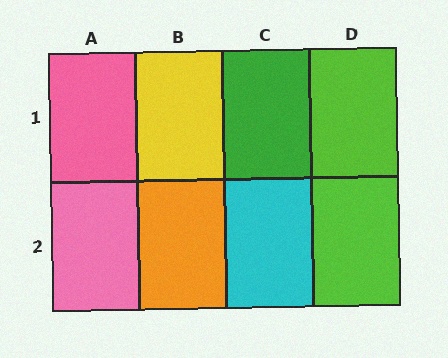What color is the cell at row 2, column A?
Pink.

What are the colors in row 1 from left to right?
Pink, yellow, green, lime.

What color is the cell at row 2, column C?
Cyan.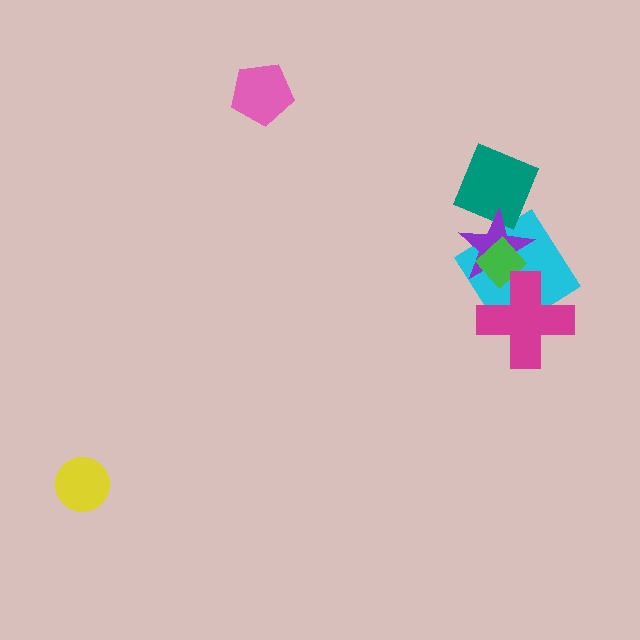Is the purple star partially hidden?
Yes, it is partially covered by another shape.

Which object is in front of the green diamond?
The magenta cross is in front of the green diamond.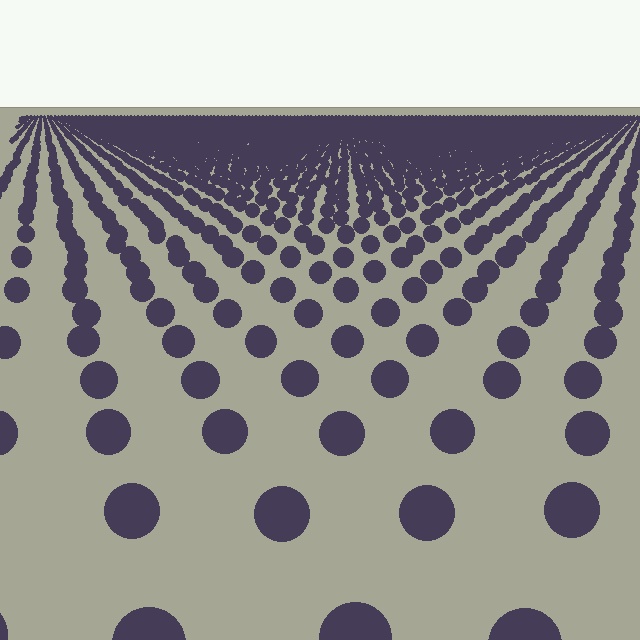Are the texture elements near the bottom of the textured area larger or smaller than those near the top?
Larger. Near the bottom, elements are closer to the viewer and appear at a bigger on-screen size.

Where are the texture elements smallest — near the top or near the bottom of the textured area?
Near the top.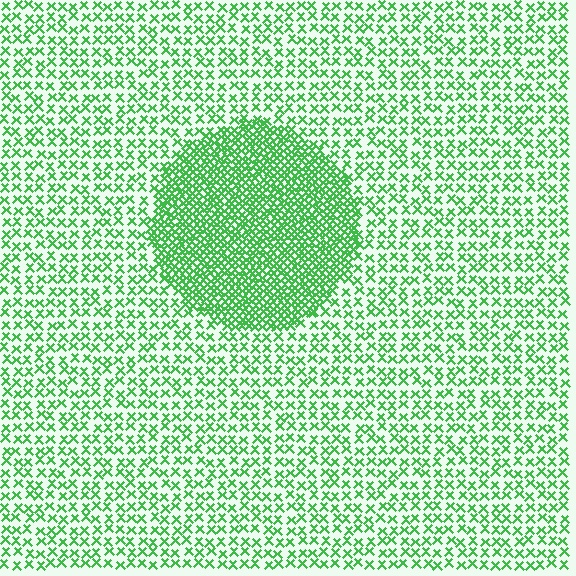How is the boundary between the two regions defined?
The boundary is defined by a change in element density (approximately 2.6x ratio). All elements are the same color, size, and shape.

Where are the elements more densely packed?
The elements are more densely packed inside the circle boundary.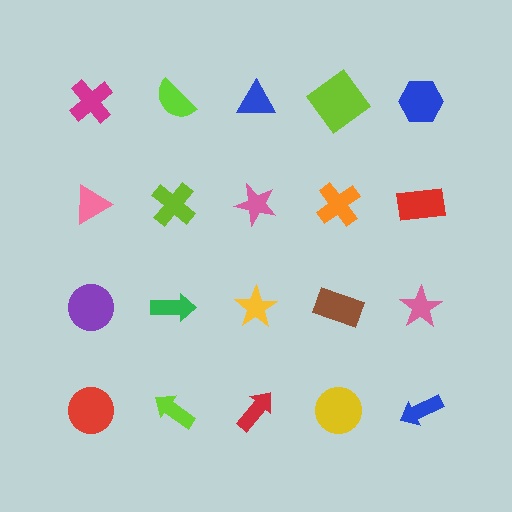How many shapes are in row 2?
5 shapes.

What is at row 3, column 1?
A purple circle.